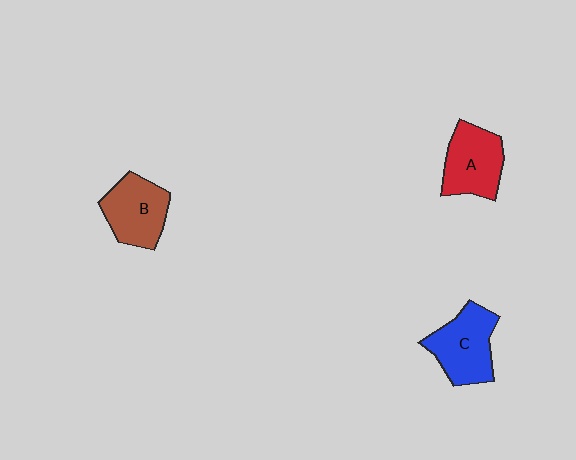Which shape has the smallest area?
Shape B (brown).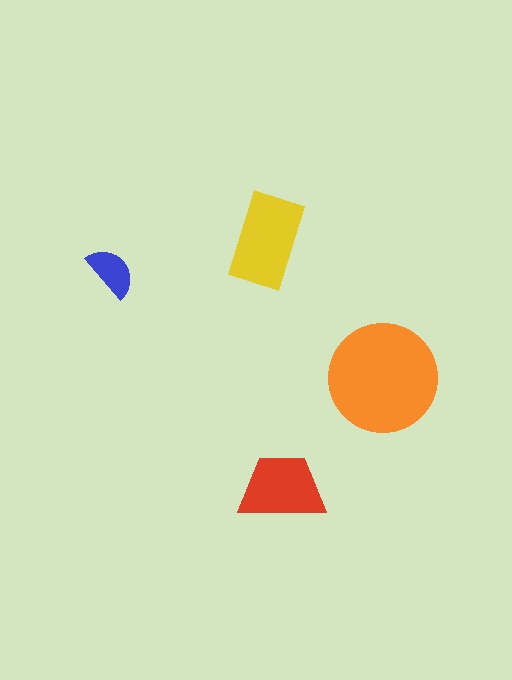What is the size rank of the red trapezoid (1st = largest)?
3rd.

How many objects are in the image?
There are 4 objects in the image.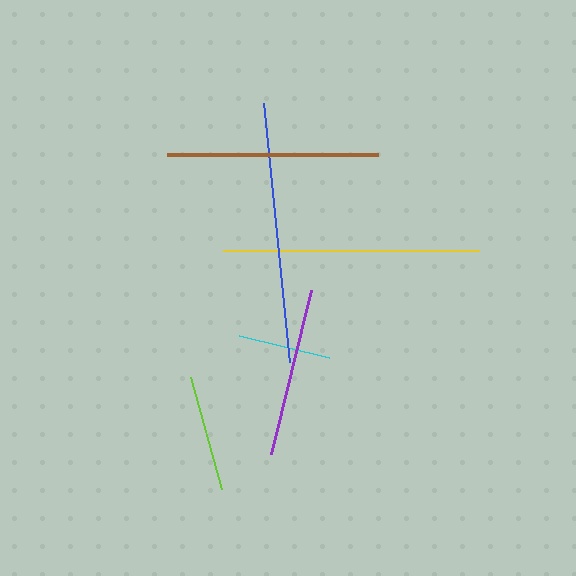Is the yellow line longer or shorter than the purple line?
The yellow line is longer than the purple line.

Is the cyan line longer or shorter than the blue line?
The blue line is longer than the cyan line.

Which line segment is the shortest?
The cyan line is the shortest at approximately 92 pixels.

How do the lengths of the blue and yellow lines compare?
The blue and yellow lines are approximately the same length.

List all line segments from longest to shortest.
From longest to shortest: blue, yellow, brown, purple, lime, cyan.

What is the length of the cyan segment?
The cyan segment is approximately 92 pixels long.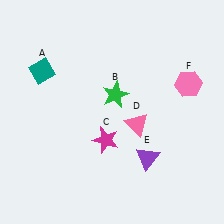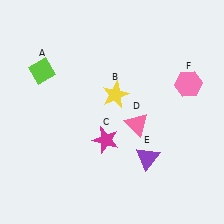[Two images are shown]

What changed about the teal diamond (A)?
In Image 1, A is teal. In Image 2, it changed to lime.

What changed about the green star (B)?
In Image 1, B is green. In Image 2, it changed to yellow.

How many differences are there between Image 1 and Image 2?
There are 2 differences between the two images.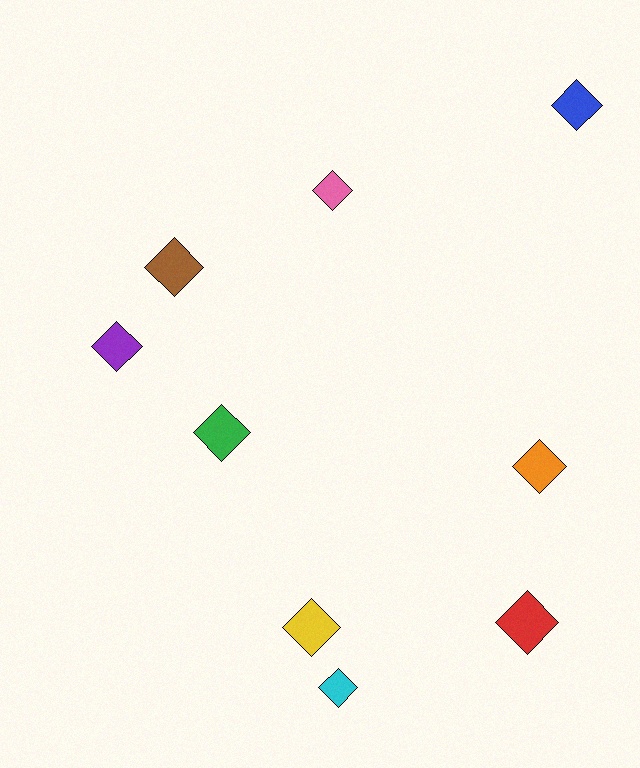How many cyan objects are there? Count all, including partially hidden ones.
There is 1 cyan object.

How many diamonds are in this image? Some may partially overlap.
There are 9 diamonds.